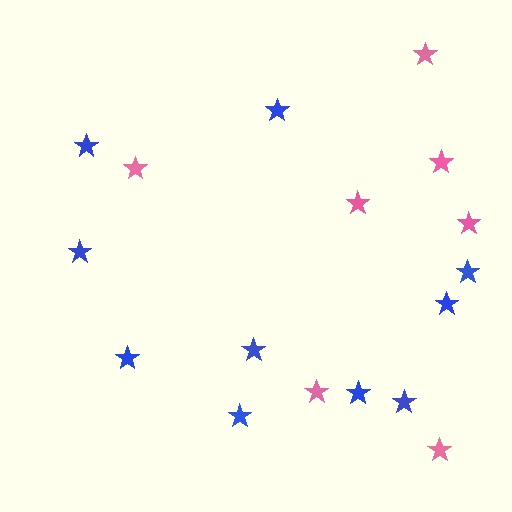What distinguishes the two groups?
There are 2 groups: one group of blue stars (10) and one group of pink stars (7).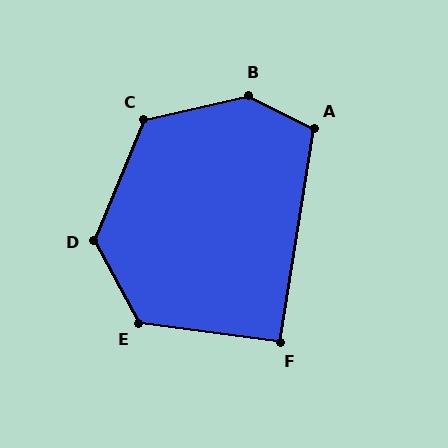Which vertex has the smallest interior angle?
F, at approximately 91 degrees.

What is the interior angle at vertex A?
Approximately 108 degrees (obtuse).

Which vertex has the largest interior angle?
B, at approximately 140 degrees.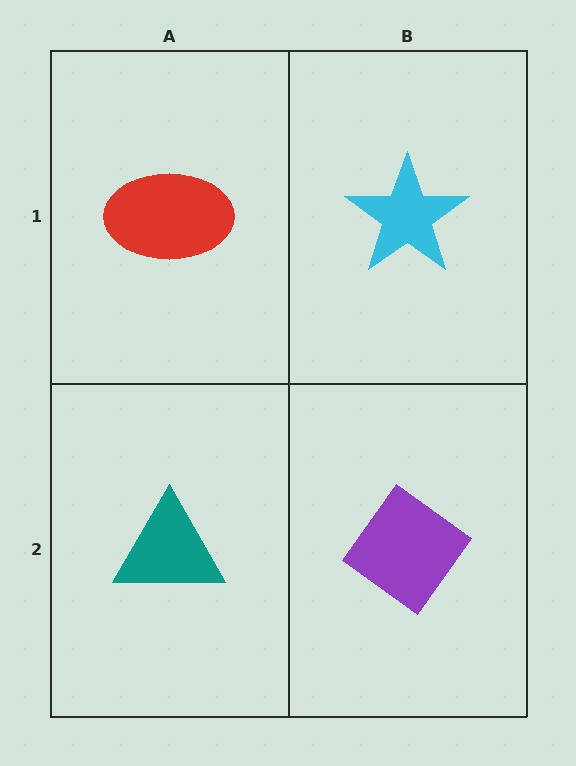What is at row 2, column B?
A purple diamond.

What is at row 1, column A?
A red ellipse.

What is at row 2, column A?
A teal triangle.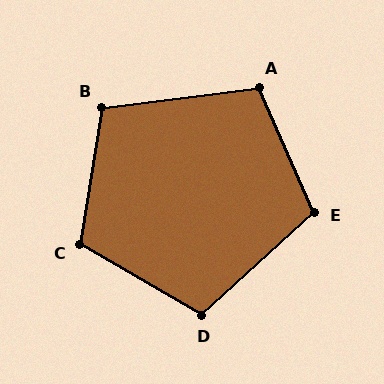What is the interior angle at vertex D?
Approximately 107 degrees (obtuse).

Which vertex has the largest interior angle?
C, at approximately 111 degrees.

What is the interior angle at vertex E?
Approximately 109 degrees (obtuse).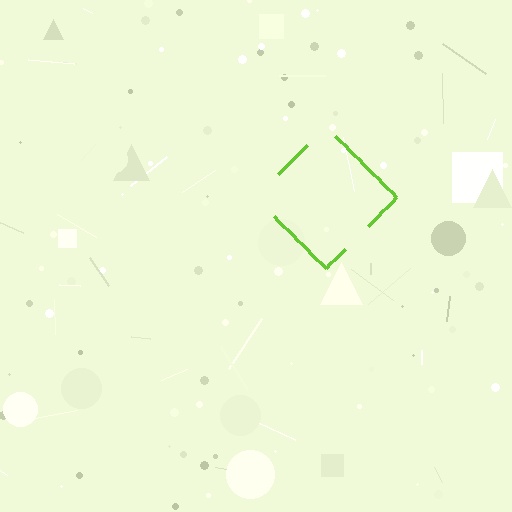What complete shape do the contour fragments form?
The contour fragments form a diamond.